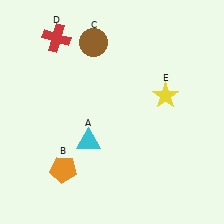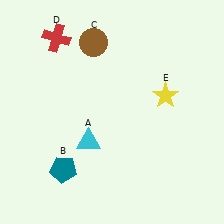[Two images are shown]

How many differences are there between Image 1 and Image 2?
There is 1 difference between the two images.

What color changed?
The pentagon (B) changed from orange in Image 1 to teal in Image 2.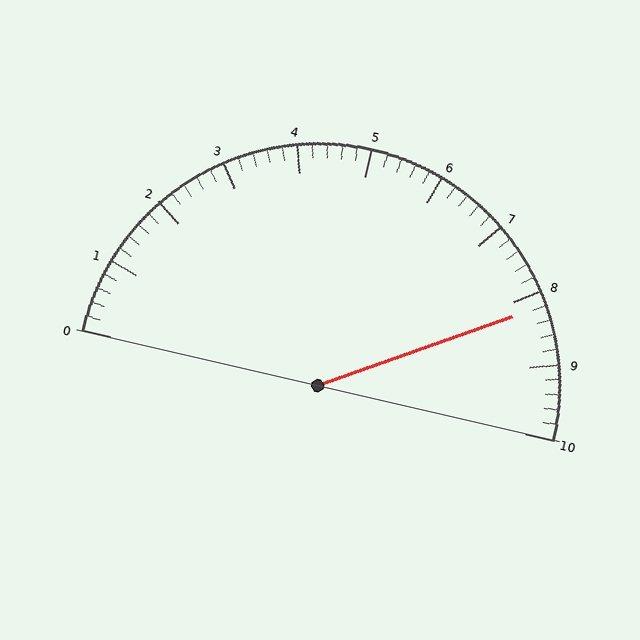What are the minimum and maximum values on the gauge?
The gauge ranges from 0 to 10.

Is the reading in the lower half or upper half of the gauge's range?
The reading is in the upper half of the range (0 to 10).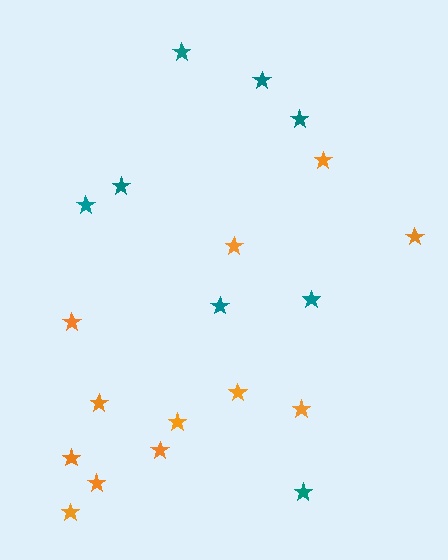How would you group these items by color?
There are 2 groups: one group of teal stars (8) and one group of orange stars (12).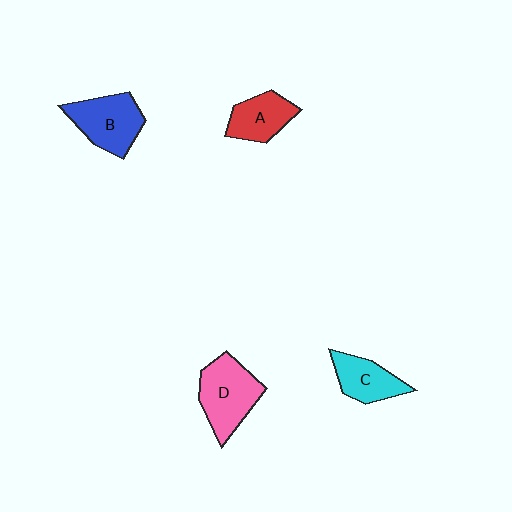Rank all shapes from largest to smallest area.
From largest to smallest: D (pink), B (blue), C (cyan), A (red).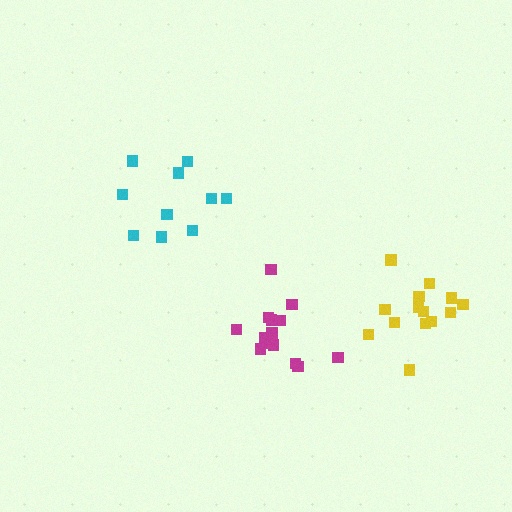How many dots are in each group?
Group 1: 10 dots, Group 2: 14 dots, Group 3: 14 dots (38 total).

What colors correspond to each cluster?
The clusters are colored: cyan, magenta, yellow.